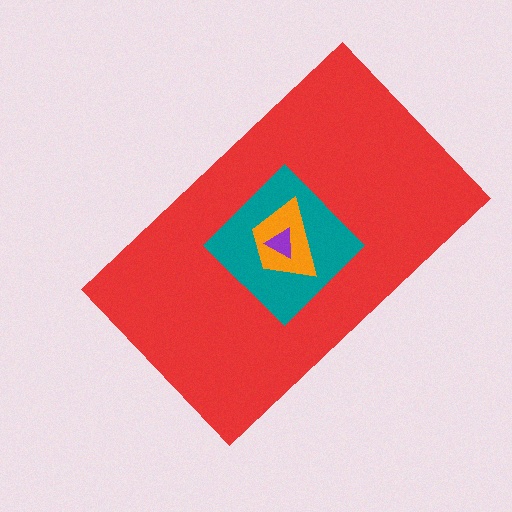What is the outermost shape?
The red rectangle.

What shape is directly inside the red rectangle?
The teal diamond.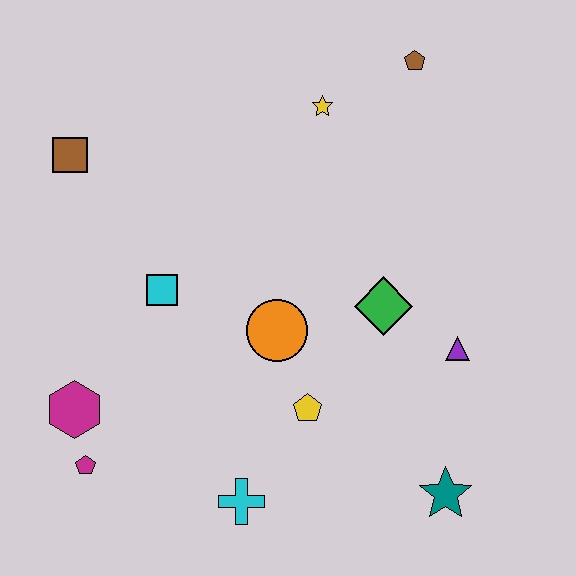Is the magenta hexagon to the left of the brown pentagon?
Yes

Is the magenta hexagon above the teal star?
Yes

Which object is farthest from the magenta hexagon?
The brown pentagon is farthest from the magenta hexagon.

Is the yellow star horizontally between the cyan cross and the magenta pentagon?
No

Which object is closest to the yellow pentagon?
The orange circle is closest to the yellow pentagon.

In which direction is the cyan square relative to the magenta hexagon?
The cyan square is above the magenta hexagon.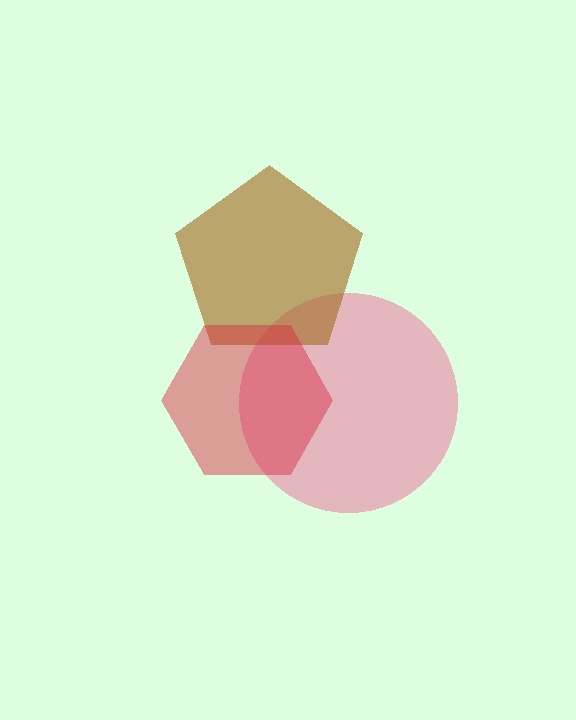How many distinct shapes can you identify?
There are 3 distinct shapes: a pink circle, a brown pentagon, a red hexagon.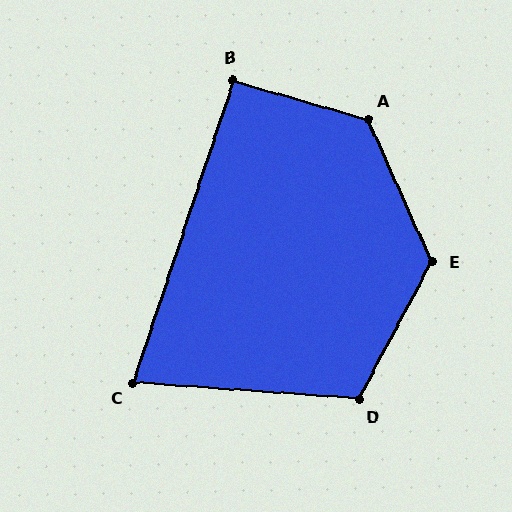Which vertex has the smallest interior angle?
C, at approximately 76 degrees.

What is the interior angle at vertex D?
Approximately 114 degrees (obtuse).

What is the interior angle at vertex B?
Approximately 92 degrees (approximately right).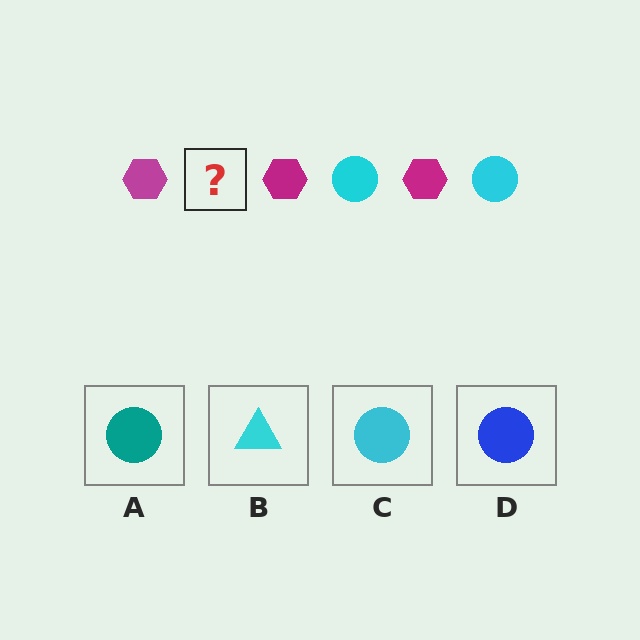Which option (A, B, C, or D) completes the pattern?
C.